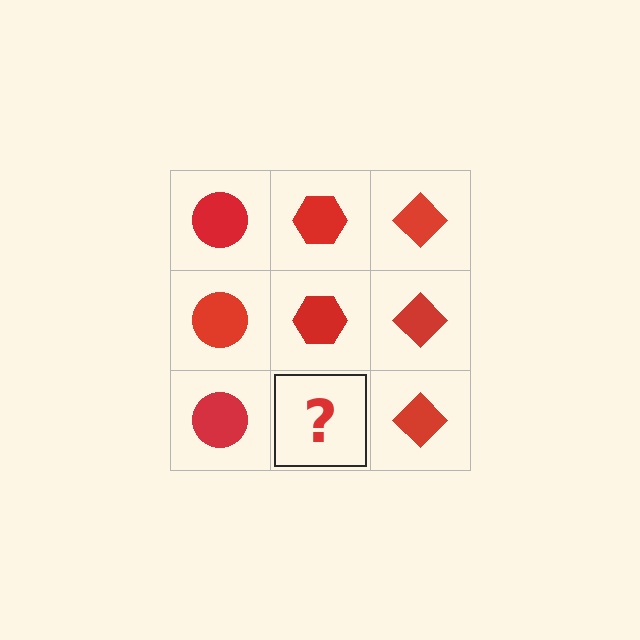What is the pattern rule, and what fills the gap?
The rule is that each column has a consistent shape. The gap should be filled with a red hexagon.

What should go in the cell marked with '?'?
The missing cell should contain a red hexagon.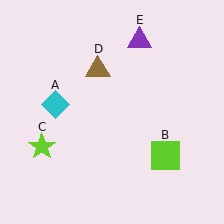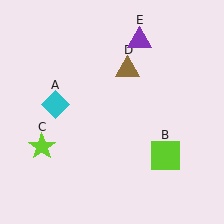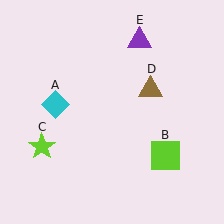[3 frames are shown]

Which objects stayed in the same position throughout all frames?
Cyan diamond (object A) and lime square (object B) and lime star (object C) and purple triangle (object E) remained stationary.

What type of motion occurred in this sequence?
The brown triangle (object D) rotated clockwise around the center of the scene.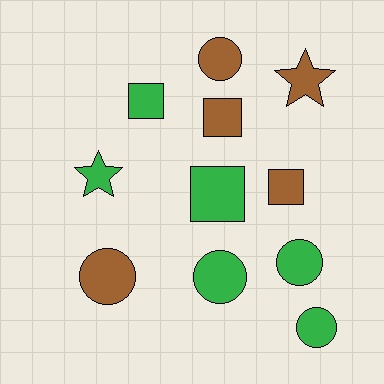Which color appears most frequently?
Green, with 6 objects.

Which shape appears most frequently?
Circle, with 5 objects.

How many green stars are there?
There is 1 green star.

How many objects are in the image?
There are 11 objects.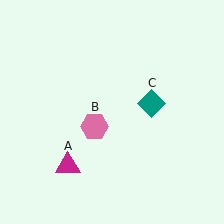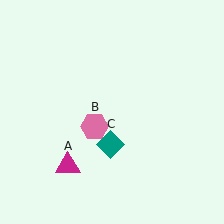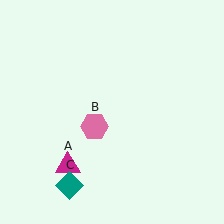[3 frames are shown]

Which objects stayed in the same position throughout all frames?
Magenta triangle (object A) and pink hexagon (object B) remained stationary.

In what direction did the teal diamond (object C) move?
The teal diamond (object C) moved down and to the left.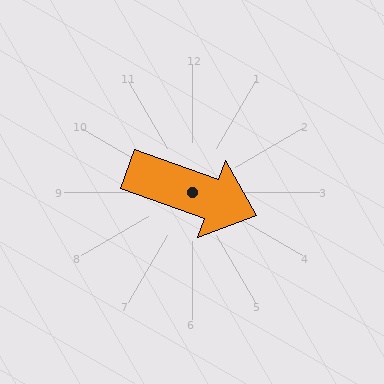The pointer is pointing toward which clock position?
Roughly 4 o'clock.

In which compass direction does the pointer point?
East.